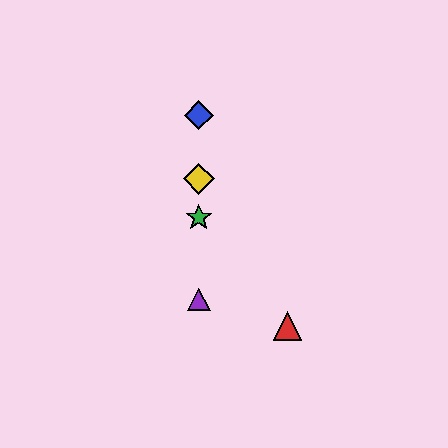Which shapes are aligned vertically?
The blue diamond, the green star, the yellow diamond, the purple triangle are aligned vertically.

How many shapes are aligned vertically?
4 shapes (the blue diamond, the green star, the yellow diamond, the purple triangle) are aligned vertically.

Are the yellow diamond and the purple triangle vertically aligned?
Yes, both are at x≈199.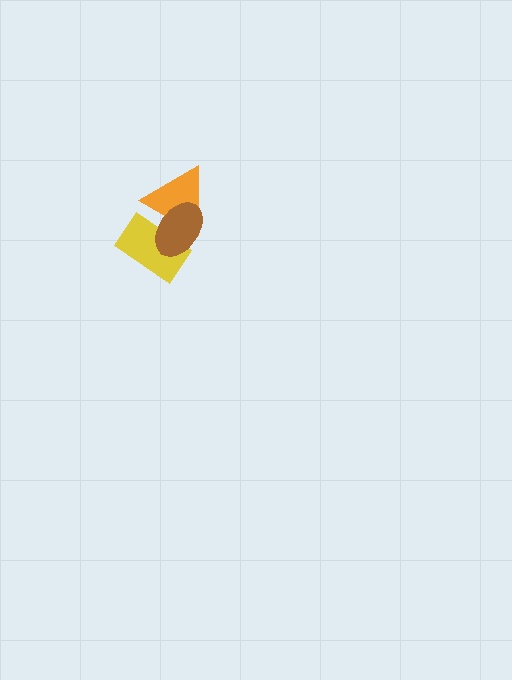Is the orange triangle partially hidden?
Yes, it is partially covered by another shape.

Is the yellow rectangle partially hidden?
Yes, it is partially covered by another shape.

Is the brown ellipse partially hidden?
No, no other shape covers it.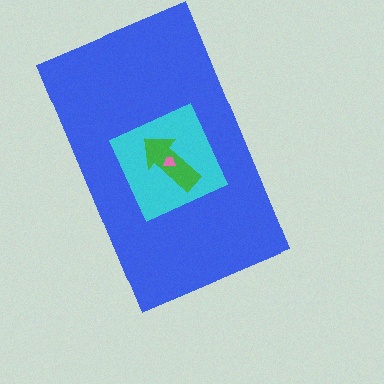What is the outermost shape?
The blue rectangle.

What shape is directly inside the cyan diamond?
The green arrow.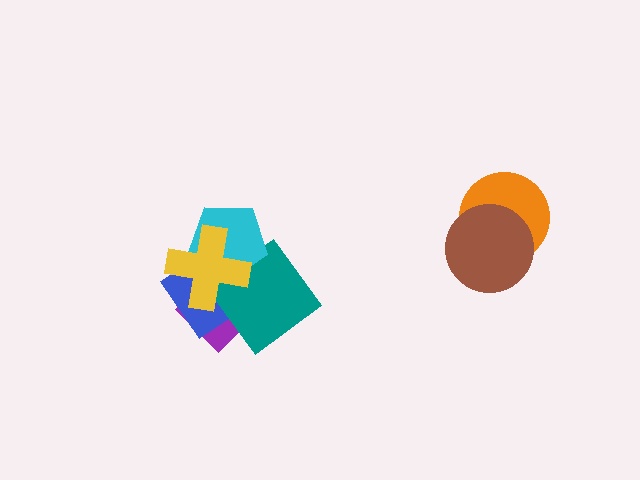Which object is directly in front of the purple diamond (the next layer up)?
The blue rectangle is directly in front of the purple diamond.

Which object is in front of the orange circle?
The brown circle is in front of the orange circle.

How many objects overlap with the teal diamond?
4 objects overlap with the teal diamond.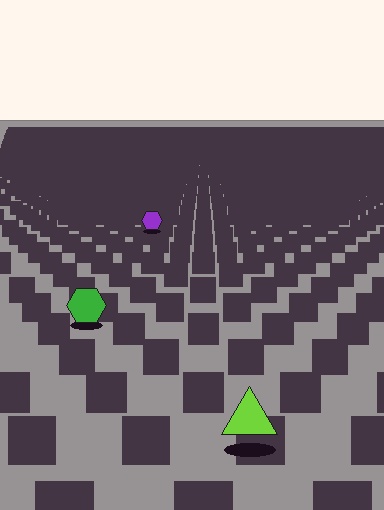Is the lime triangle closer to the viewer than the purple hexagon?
Yes. The lime triangle is closer — you can tell from the texture gradient: the ground texture is coarser near it.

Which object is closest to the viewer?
The lime triangle is closest. The texture marks near it are larger and more spread out.